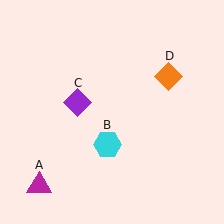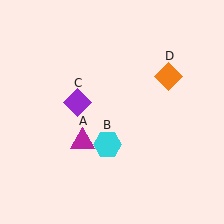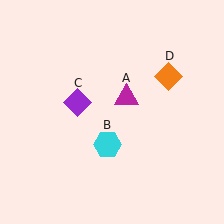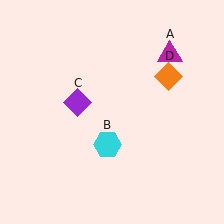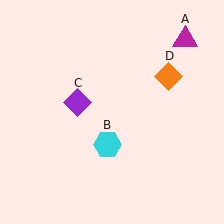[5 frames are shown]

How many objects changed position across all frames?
1 object changed position: magenta triangle (object A).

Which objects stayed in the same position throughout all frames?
Cyan hexagon (object B) and purple diamond (object C) and orange diamond (object D) remained stationary.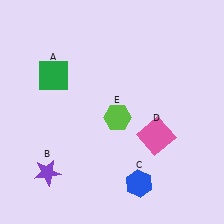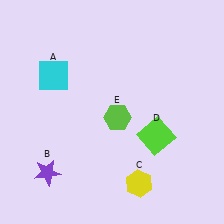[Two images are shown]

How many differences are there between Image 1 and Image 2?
There are 3 differences between the two images.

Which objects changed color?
A changed from green to cyan. C changed from blue to yellow. D changed from pink to lime.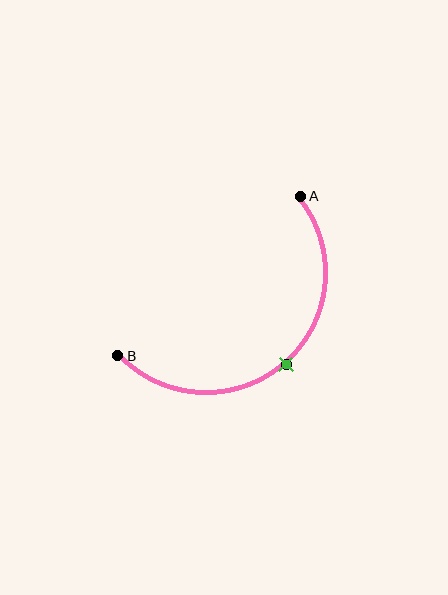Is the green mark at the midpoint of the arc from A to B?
Yes. The green mark lies on the arc at equal arc-length from both A and B — it is the arc midpoint.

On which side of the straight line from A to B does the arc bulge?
The arc bulges below and to the right of the straight line connecting A and B.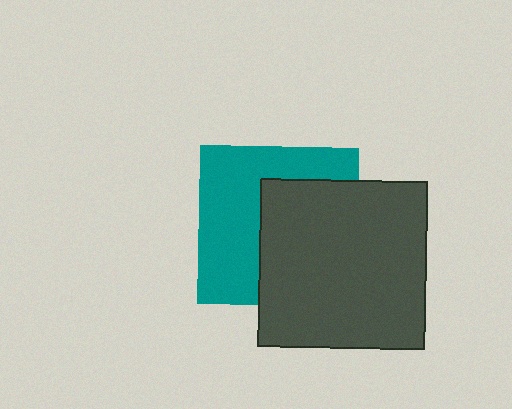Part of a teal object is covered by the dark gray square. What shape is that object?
It is a square.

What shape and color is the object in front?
The object in front is a dark gray square.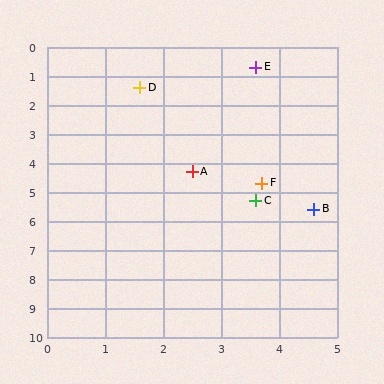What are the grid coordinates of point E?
Point E is at approximately (3.6, 0.7).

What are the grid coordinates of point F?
Point F is at approximately (3.7, 4.7).